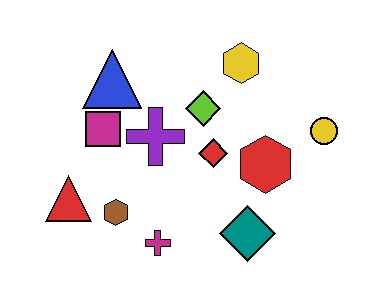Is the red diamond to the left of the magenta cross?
No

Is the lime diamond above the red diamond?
Yes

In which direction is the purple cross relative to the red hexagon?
The purple cross is to the left of the red hexagon.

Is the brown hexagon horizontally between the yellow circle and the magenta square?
Yes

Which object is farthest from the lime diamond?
The red triangle is farthest from the lime diamond.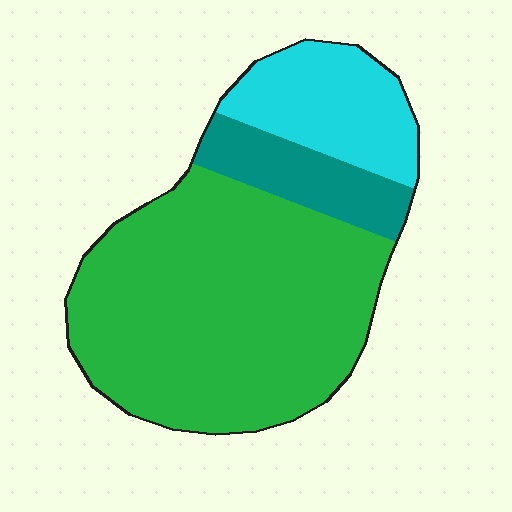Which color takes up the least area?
Teal, at roughly 15%.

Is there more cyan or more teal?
Cyan.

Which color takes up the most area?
Green, at roughly 65%.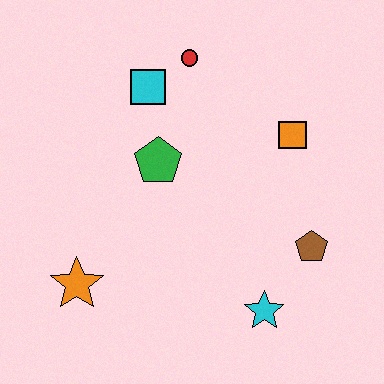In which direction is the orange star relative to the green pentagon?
The orange star is below the green pentagon.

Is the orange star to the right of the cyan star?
No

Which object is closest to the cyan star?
The brown pentagon is closest to the cyan star.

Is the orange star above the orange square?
No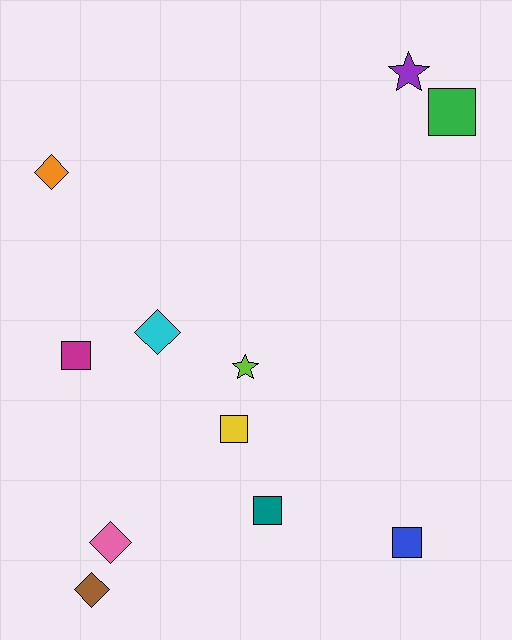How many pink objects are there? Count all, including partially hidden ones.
There is 1 pink object.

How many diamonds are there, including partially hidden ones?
There are 4 diamonds.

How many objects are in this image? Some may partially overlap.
There are 11 objects.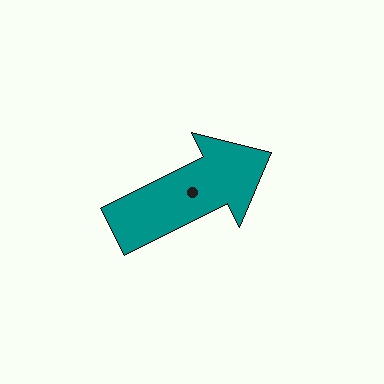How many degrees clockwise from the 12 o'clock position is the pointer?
Approximately 63 degrees.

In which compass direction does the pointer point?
Northeast.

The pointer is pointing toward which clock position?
Roughly 2 o'clock.